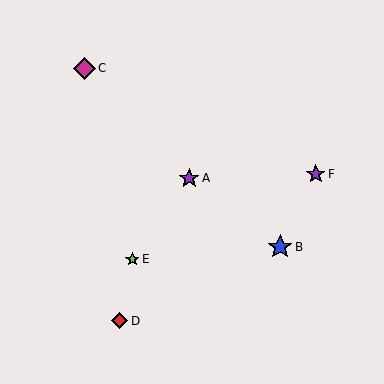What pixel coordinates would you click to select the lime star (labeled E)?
Click at (132, 259) to select the lime star E.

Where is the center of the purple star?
The center of the purple star is at (316, 174).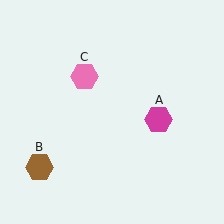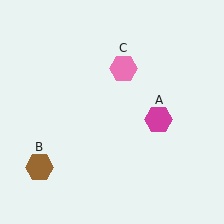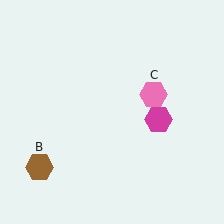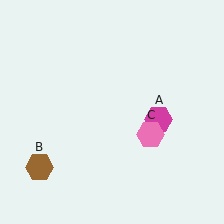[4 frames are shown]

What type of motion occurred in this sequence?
The pink hexagon (object C) rotated clockwise around the center of the scene.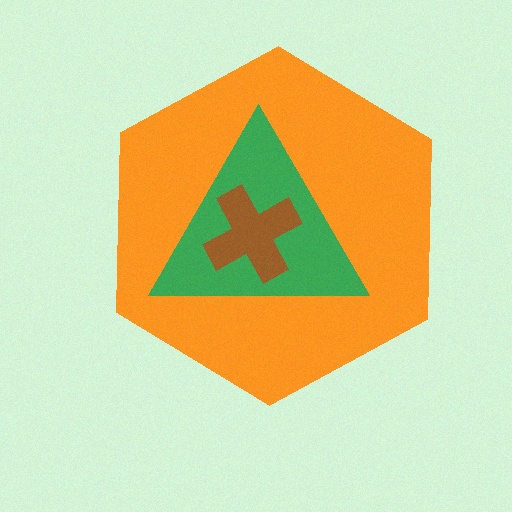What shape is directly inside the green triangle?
The brown cross.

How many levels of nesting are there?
3.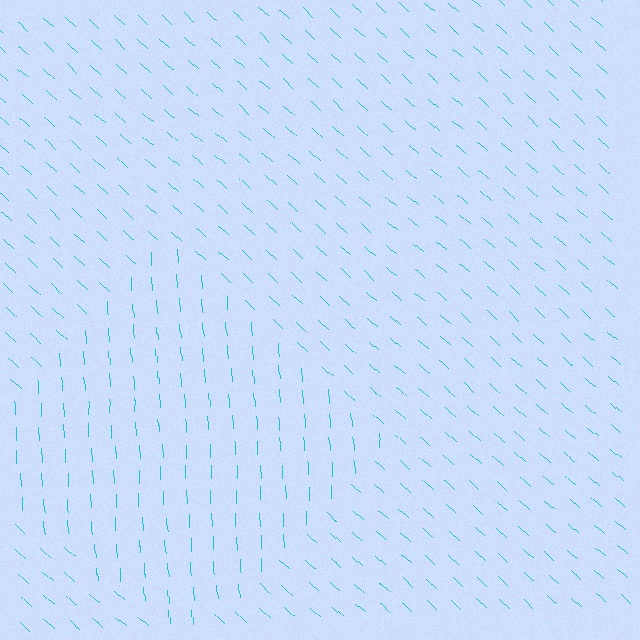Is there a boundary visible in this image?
Yes, there is a texture boundary formed by a change in line orientation.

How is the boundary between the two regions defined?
The boundary is defined purely by a change in line orientation (approximately 45 degrees difference). All lines are the same color and thickness.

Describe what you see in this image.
The image is filled with small cyan line segments. A diamond region in the image has lines oriented differently from the surrounding lines, creating a visible texture boundary.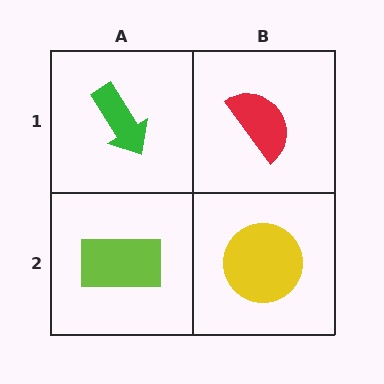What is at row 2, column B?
A yellow circle.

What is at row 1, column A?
A green arrow.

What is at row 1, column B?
A red semicircle.